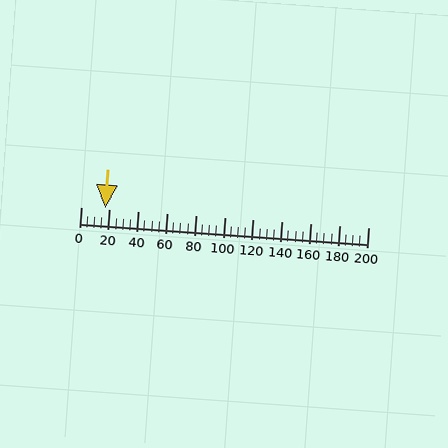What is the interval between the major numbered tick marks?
The major tick marks are spaced 20 units apart.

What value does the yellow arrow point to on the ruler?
The yellow arrow points to approximately 17.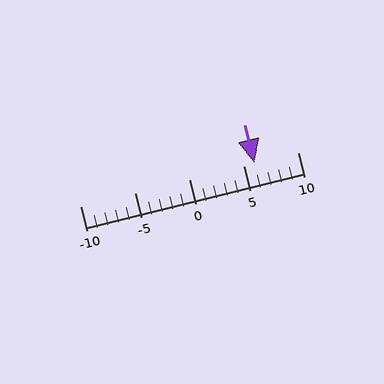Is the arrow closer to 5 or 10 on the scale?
The arrow is closer to 5.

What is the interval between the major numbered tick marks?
The major tick marks are spaced 5 units apart.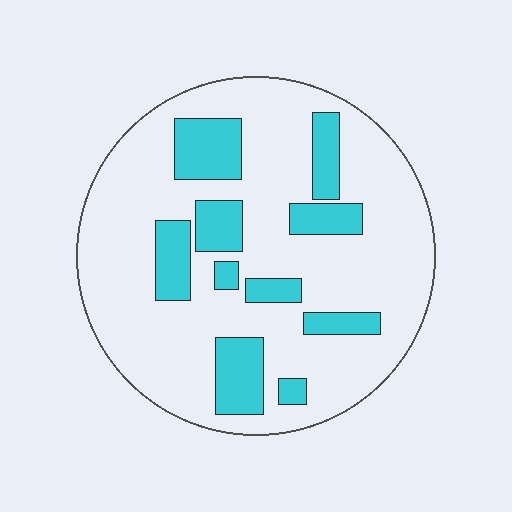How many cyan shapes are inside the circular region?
10.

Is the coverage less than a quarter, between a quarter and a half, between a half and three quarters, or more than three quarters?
Less than a quarter.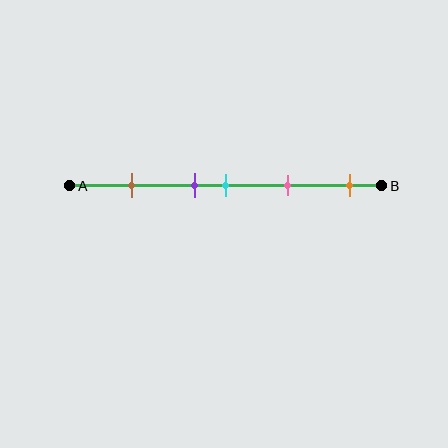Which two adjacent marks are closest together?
The purple and cyan marks are the closest adjacent pair.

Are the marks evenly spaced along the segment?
No, the marks are not evenly spaced.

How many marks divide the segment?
There are 5 marks dividing the segment.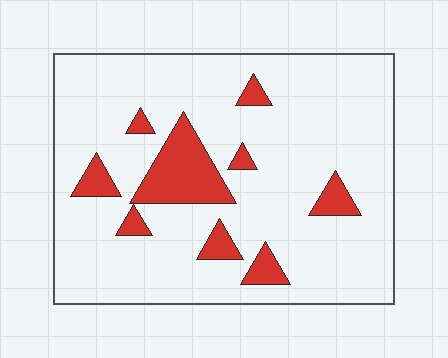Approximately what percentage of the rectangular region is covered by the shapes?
Approximately 15%.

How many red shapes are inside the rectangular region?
9.